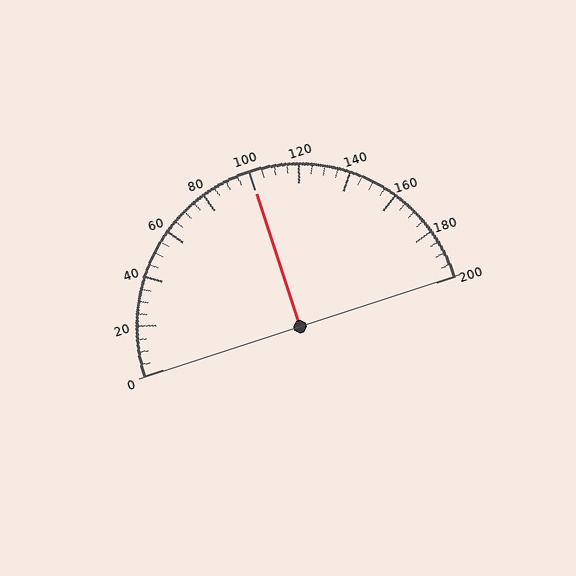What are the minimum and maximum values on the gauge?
The gauge ranges from 0 to 200.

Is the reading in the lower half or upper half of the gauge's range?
The reading is in the upper half of the range (0 to 200).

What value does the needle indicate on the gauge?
The needle indicates approximately 100.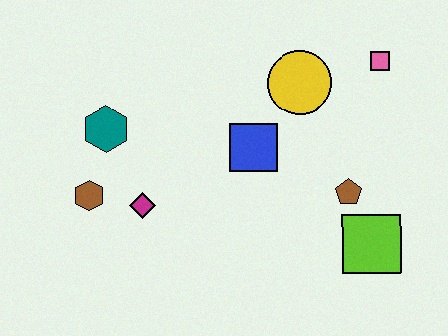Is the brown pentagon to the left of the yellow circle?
No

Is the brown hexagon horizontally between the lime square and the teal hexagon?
No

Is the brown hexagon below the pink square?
Yes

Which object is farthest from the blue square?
The brown hexagon is farthest from the blue square.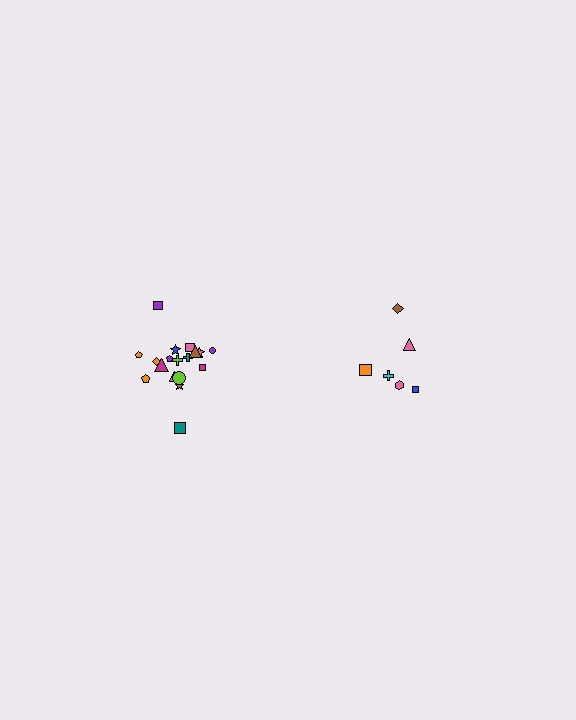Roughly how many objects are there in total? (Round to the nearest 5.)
Roughly 25 objects in total.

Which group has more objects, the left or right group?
The left group.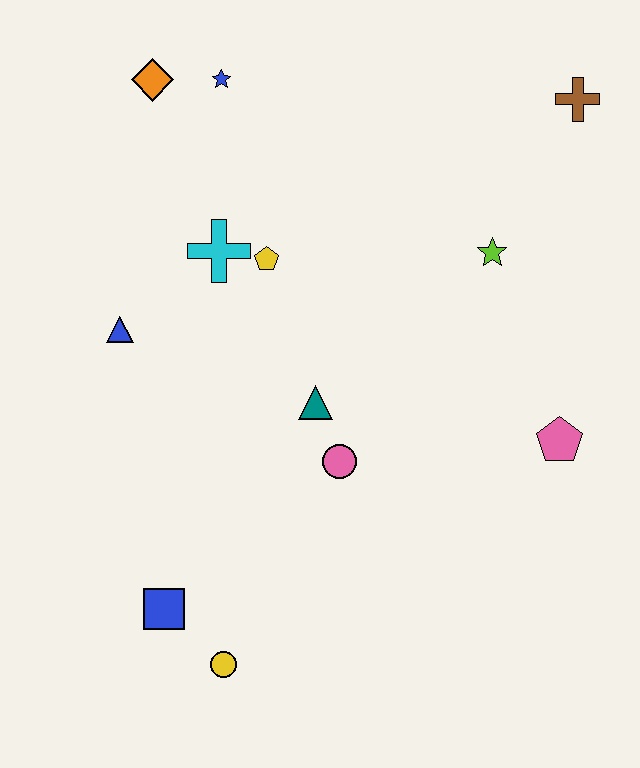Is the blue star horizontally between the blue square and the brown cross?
Yes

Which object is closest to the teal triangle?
The pink circle is closest to the teal triangle.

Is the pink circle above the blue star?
No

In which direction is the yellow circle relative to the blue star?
The yellow circle is below the blue star.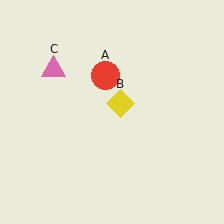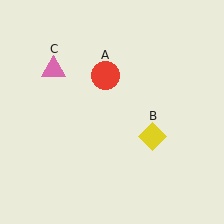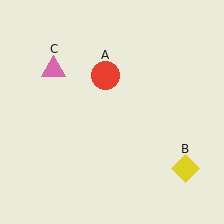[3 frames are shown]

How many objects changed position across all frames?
1 object changed position: yellow diamond (object B).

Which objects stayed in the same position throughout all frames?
Red circle (object A) and pink triangle (object C) remained stationary.